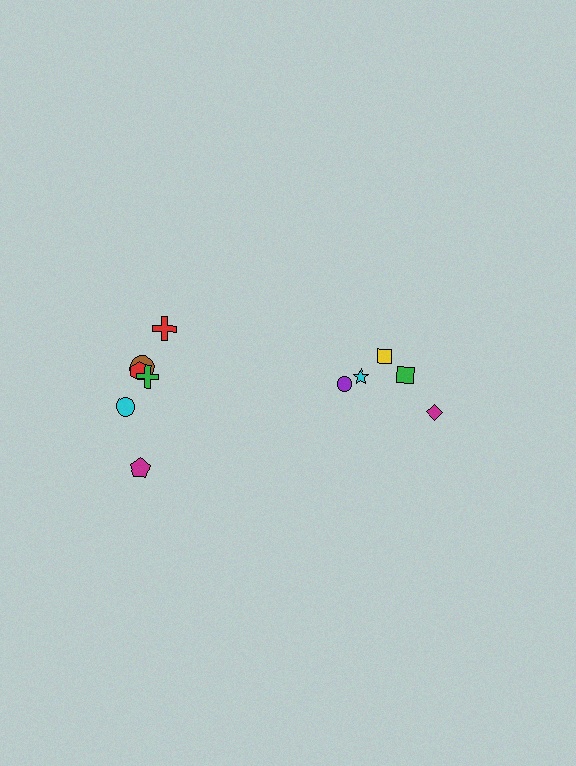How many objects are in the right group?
There are 5 objects.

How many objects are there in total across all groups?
There are 12 objects.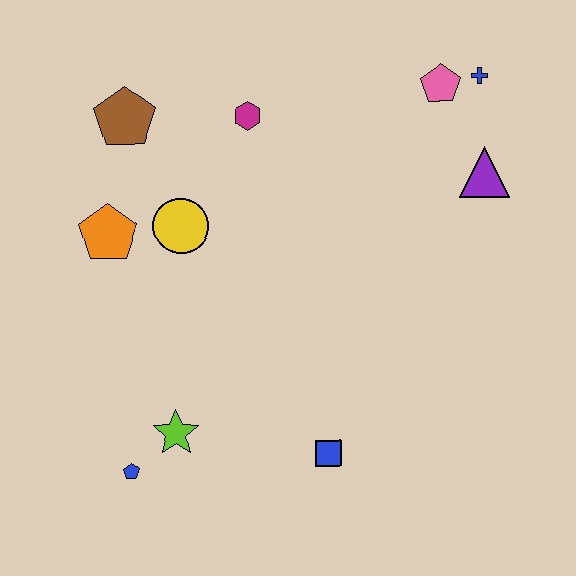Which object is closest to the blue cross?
The pink pentagon is closest to the blue cross.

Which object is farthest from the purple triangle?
The blue pentagon is farthest from the purple triangle.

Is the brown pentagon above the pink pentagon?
No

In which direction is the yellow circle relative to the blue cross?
The yellow circle is to the left of the blue cross.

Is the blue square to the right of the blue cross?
No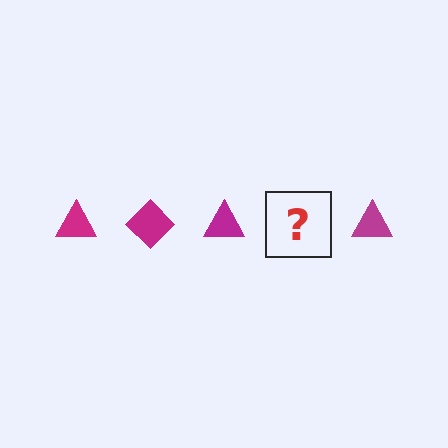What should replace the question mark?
The question mark should be replaced with a magenta diamond.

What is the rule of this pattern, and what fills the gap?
The rule is that the pattern cycles through triangle, diamond shapes in magenta. The gap should be filled with a magenta diamond.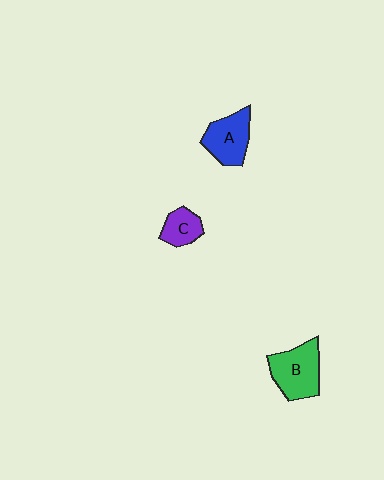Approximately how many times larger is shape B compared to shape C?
Approximately 1.9 times.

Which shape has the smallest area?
Shape C (purple).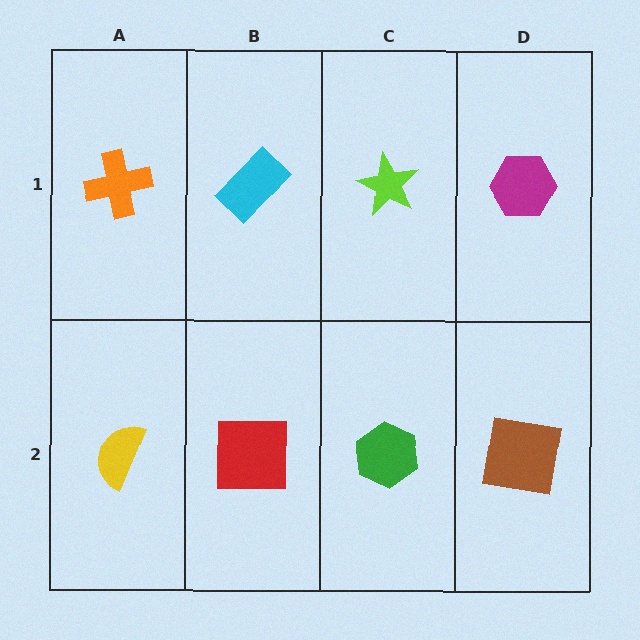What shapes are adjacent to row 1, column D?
A brown square (row 2, column D), a lime star (row 1, column C).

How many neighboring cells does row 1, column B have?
3.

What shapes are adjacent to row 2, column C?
A lime star (row 1, column C), a red square (row 2, column B), a brown square (row 2, column D).